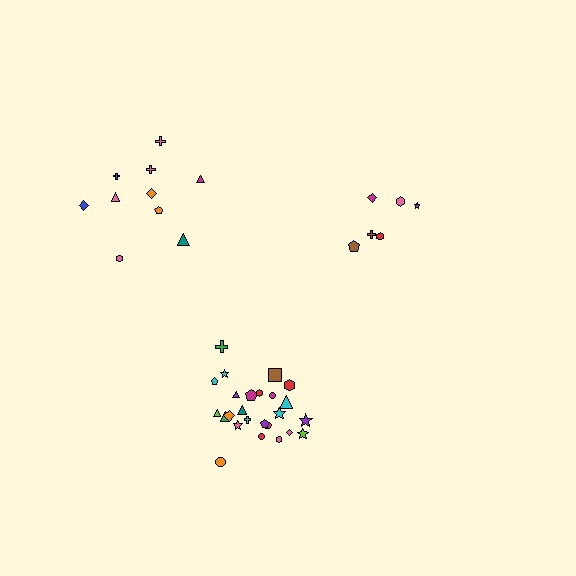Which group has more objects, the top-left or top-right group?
The top-left group.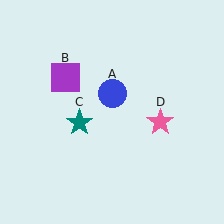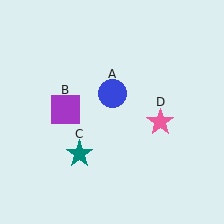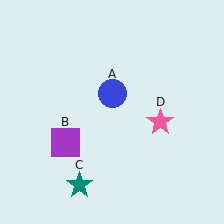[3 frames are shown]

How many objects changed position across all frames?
2 objects changed position: purple square (object B), teal star (object C).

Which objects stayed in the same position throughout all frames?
Blue circle (object A) and pink star (object D) remained stationary.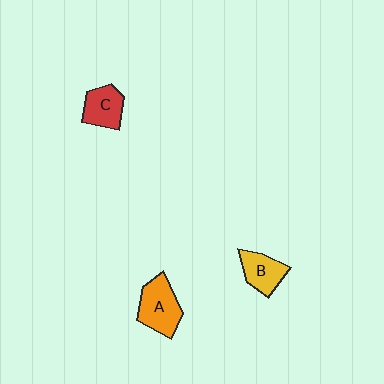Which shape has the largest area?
Shape A (orange).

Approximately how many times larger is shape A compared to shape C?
Approximately 1.3 times.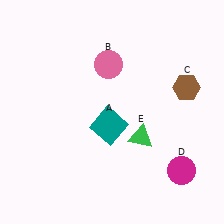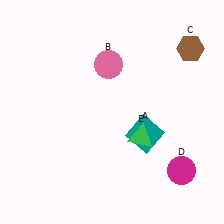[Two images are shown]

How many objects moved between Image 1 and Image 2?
2 objects moved between the two images.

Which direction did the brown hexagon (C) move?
The brown hexagon (C) moved up.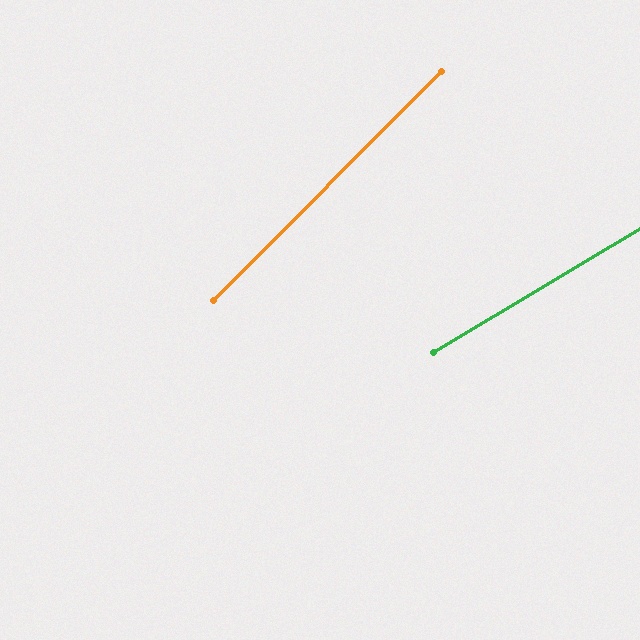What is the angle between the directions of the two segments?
Approximately 14 degrees.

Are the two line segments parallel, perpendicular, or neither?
Neither parallel nor perpendicular — they differ by about 14°.